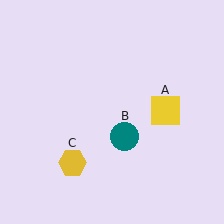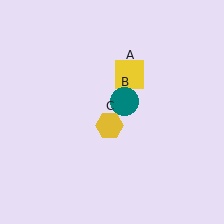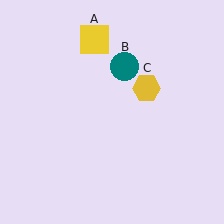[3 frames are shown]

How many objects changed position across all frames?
3 objects changed position: yellow square (object A), teal circle (object B), yellow hexagon (object C).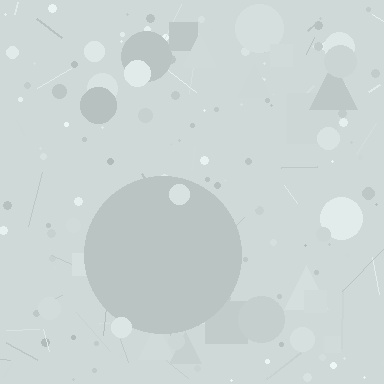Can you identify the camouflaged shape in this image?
The camouflaged shape is a circle.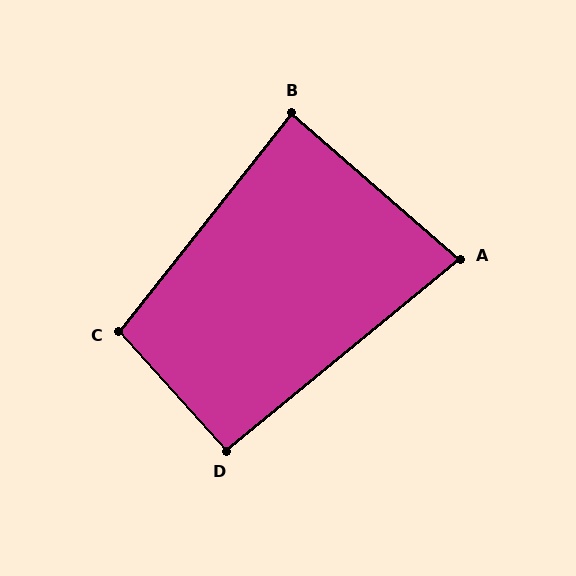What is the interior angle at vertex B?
Approximately 88 degrees (approximately right).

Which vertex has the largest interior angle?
C, at approximately 100 degrees.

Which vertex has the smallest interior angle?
A, at approximately 80 degrees.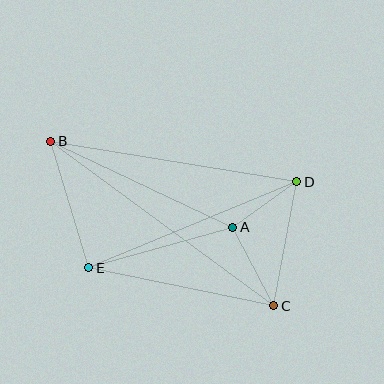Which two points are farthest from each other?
Points B and C are farthest from each other.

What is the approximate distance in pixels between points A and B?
The distance between A and B is approximately 201 pixels.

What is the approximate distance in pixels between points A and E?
The distance between A and E is approximately 149 pixels.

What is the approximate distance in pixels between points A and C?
The distance between A and C is approximately 89 pixels.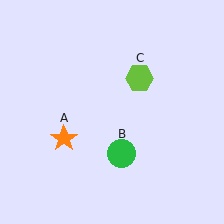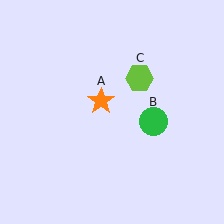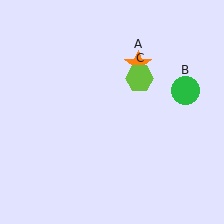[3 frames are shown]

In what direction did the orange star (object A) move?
The orange star (object A) moved up and to the right.